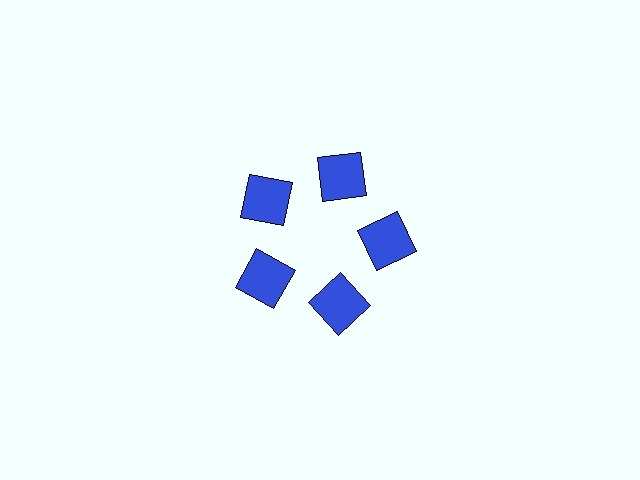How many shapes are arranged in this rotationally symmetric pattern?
There are 5 shapes, arranged in 5 groups of 1.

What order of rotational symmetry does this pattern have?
This pattern has 5-fold rotational symmetry.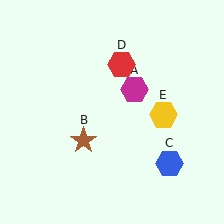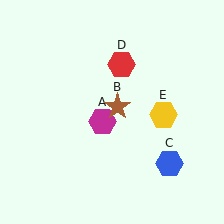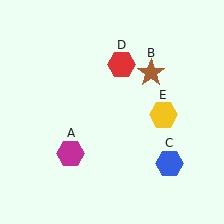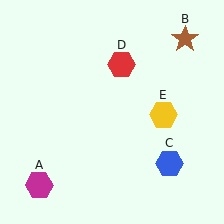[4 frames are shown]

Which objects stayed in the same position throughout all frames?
Blue hexagon (object C) and red hexagon (object D) and yellow hexagon (object E) remained stationary.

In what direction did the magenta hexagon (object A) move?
The magenta hexagon (object A) moved down and to the left.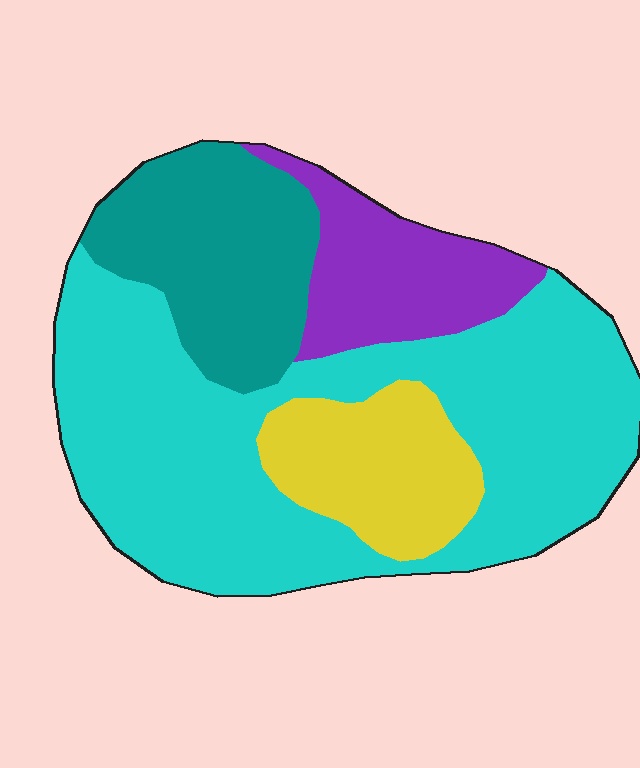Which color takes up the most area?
Cyan, at roughly 55%.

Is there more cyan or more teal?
Cyan.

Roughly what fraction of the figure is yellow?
Yellow takes up about one eighth (1/8) of the figure.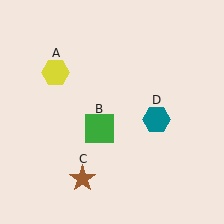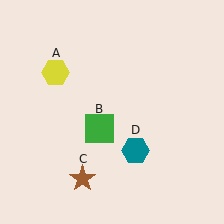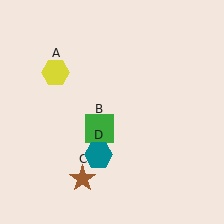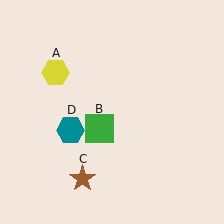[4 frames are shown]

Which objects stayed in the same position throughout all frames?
Yellow hexagon (object A) and green square (object B) and brown star (object C) remained stationary.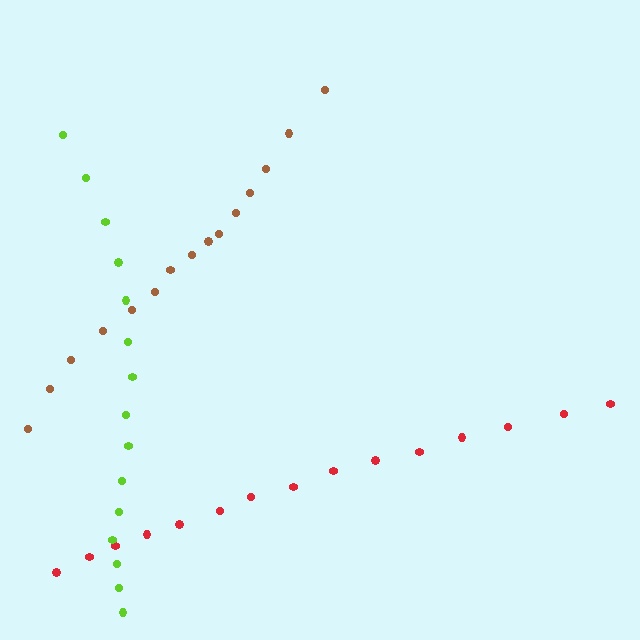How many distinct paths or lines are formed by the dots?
There are 3 distinct paths.